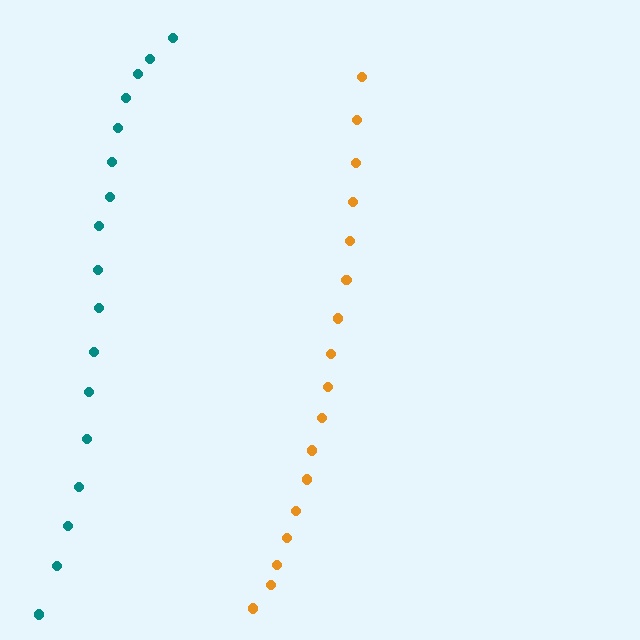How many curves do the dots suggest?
There are 2 distinct paths.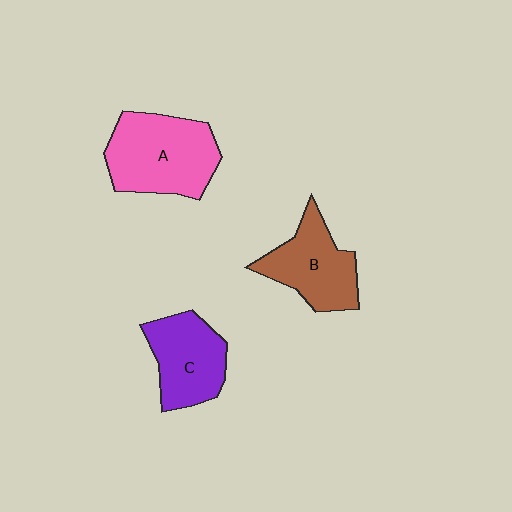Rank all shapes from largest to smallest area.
From largest to smallest: A (pink), B (brown), C (purple).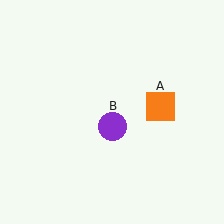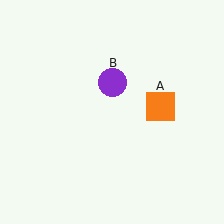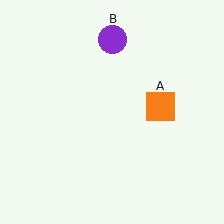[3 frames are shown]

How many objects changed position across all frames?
1 object changed position: purple circle (object B).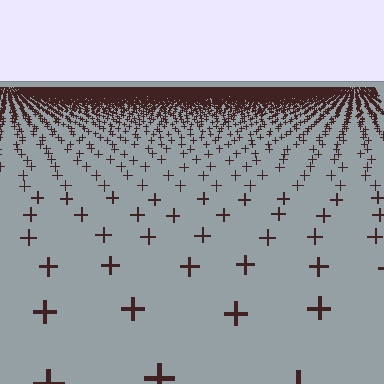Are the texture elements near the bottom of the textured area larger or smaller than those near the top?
Larger. Near the bottom, elements are closer to the viewer and appear at a bigger on-screen size.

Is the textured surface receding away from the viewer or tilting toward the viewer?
The surface is receding away from the viewer. Texture elements get smaller and denser toward the top.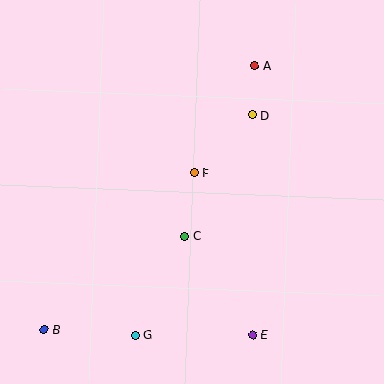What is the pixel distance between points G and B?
The distance between G and B is 92 pixels.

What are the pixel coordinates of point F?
Point F is at (194, 173).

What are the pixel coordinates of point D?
Point D is at (252, 115).